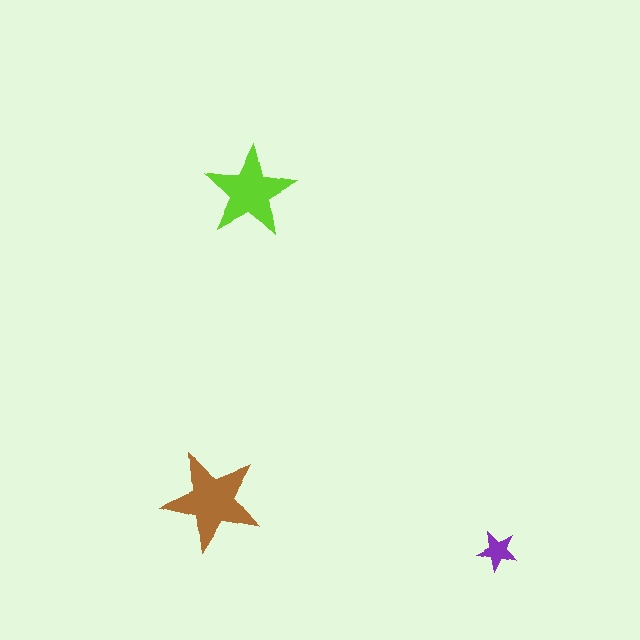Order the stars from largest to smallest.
the brown one, the lime one, the purple one.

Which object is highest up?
The lime star is topmost.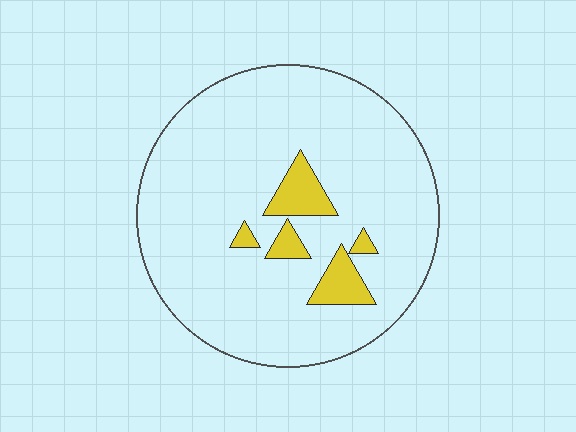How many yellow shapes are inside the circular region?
5.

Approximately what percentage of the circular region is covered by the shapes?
Approximately 10%.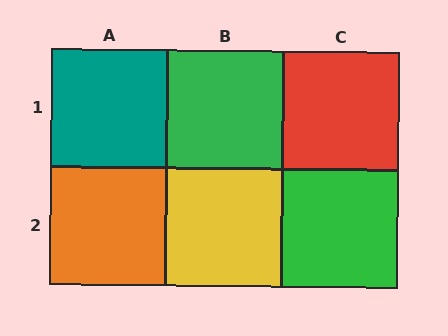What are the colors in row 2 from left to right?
Orange, yellow, green.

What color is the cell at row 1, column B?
Green.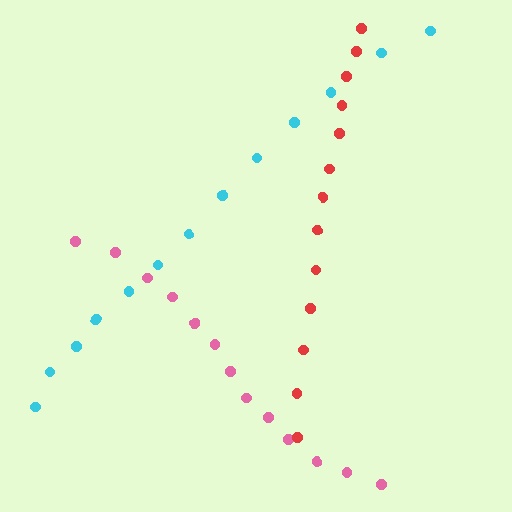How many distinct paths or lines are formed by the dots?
There are 3 distinct paths.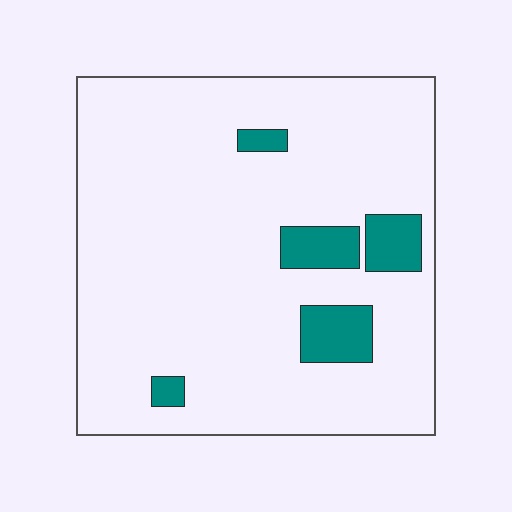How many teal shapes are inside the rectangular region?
5.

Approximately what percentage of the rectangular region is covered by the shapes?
Approximately 10%.